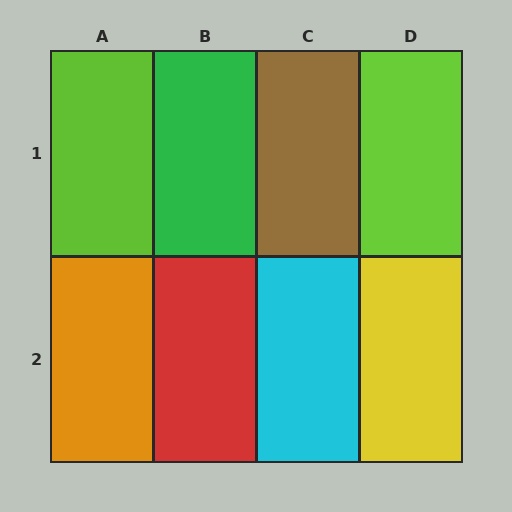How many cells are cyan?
1 cell is cyan.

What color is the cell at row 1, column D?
Lime.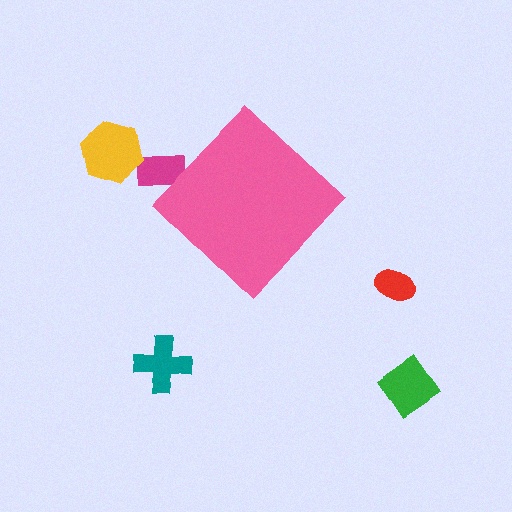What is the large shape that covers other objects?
A pink diamond.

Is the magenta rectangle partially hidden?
Yes, the magenta rectangle is partially hidden behind the pink diamond.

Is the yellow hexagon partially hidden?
No, the yellow hexagon is fully visible.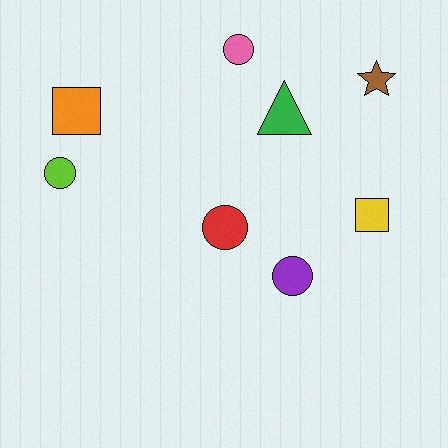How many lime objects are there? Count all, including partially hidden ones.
There is 1 lime object.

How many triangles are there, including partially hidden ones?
There is 1 triangle.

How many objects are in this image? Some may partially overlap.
There are 8 objects.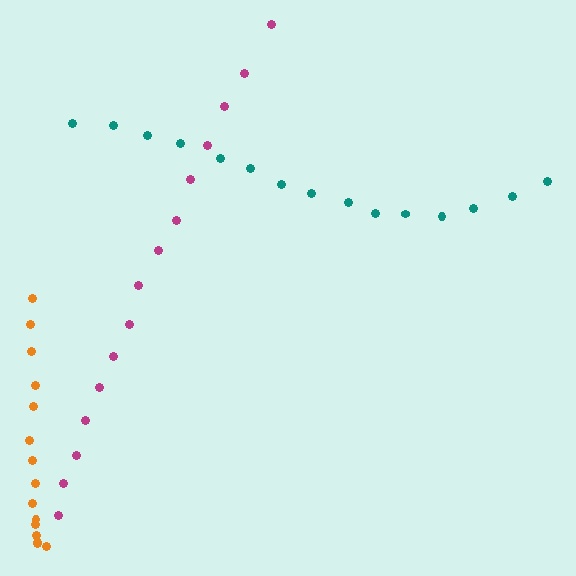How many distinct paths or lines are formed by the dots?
There are 3 distinct paths.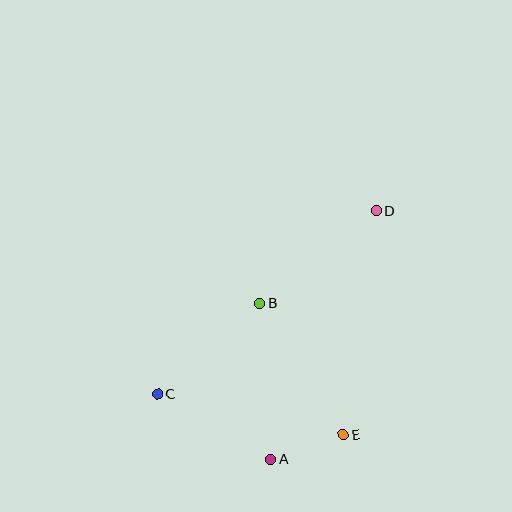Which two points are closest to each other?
Points A and E are closest to each other.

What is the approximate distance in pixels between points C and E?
The distance between C and E is approximately 190 pixels.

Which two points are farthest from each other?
Points C and D are farthest from each other.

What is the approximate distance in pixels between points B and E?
The distance between B and E is approximately 156 pixels.